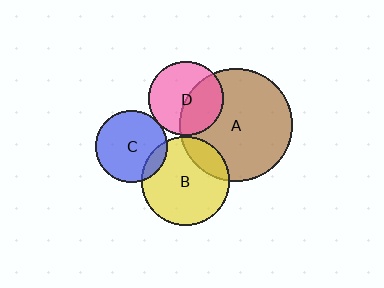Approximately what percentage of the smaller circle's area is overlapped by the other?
Approximately 15%.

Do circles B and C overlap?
Yes.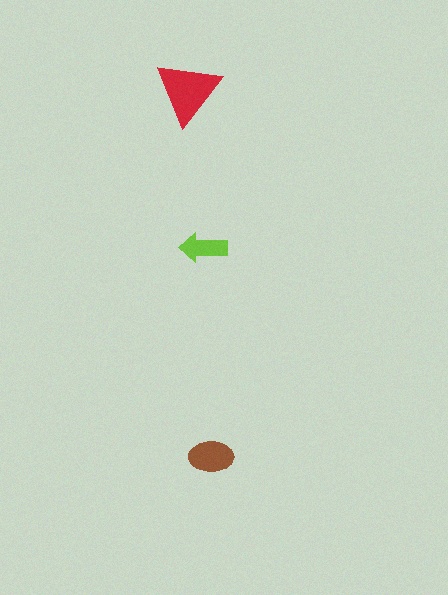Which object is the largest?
The red triangle.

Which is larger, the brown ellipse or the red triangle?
The red triangle.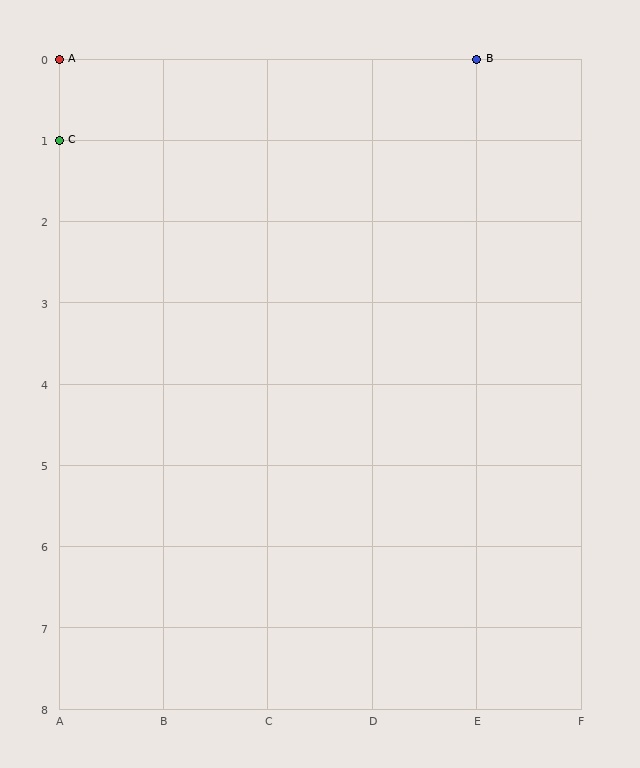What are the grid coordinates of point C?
Point C is at grid coordinates (A, 1).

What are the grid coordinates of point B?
Point B is at grid coordinates (E, 0).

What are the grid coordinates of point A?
Point A is at grid coordinates (A, 0).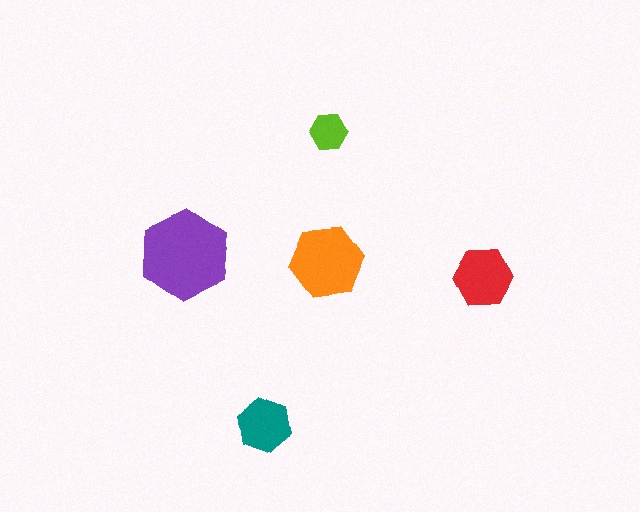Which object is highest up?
The lime hexagon is topmost.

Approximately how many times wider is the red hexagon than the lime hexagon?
About 1.5 times wider.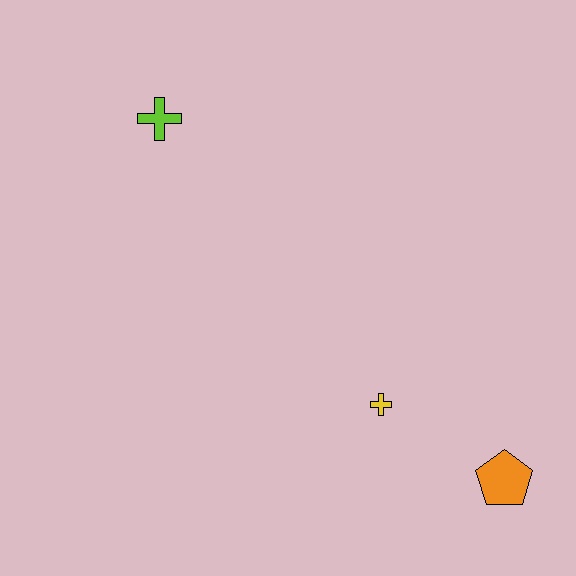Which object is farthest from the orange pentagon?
The lime cross is farthest from the orange pentagon.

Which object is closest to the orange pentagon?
The yellow cross is closest to the orange pentagon.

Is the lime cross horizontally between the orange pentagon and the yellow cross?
No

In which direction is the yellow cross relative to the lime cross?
The yellow cross is below the lime cross.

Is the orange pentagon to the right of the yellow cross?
Yes